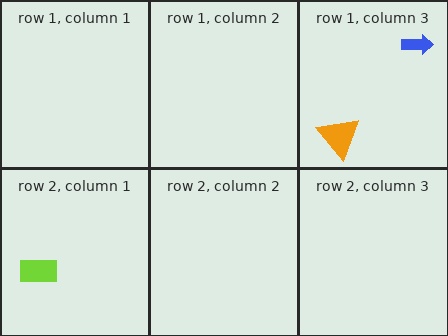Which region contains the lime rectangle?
The row 2, column 1 region.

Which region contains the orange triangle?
The row 1, column 3 region.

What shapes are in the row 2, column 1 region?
The lime rectangle.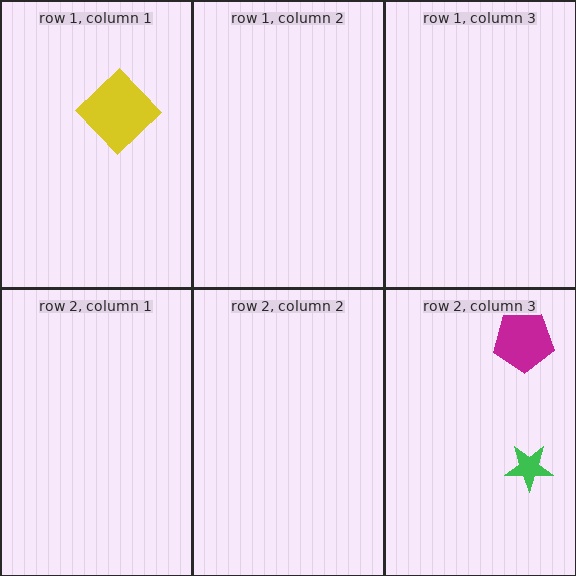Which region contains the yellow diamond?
The row 1, column 1 region.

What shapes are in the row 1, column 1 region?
The yellow diamond.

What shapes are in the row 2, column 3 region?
The green star, the magenta pentagon.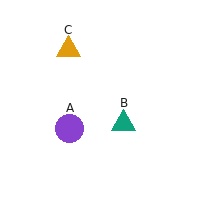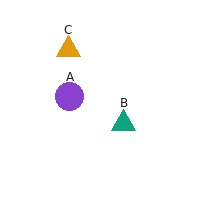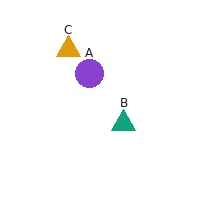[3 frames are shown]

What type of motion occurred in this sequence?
The purple circle (object A) rotated clockwise around the center of the scene.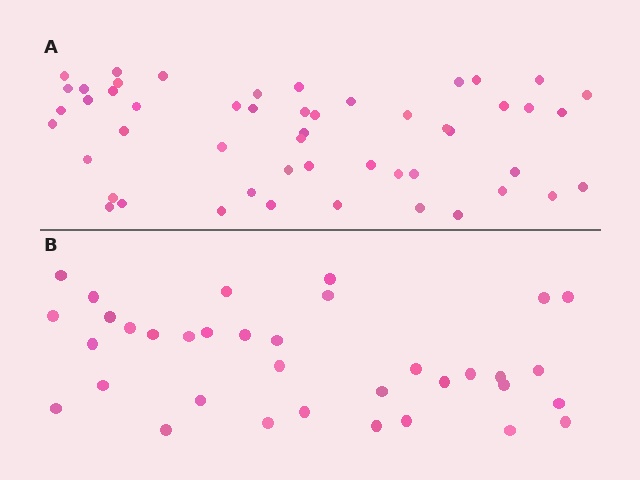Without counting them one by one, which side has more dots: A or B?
Region A (the top region) has more dots.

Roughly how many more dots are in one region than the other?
Region A has approximately 15 more dots than region B.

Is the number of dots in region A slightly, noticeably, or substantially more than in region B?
Region A has substantially more. The ratio is roughly 1.5 to 1.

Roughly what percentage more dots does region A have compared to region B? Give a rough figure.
About 45% more.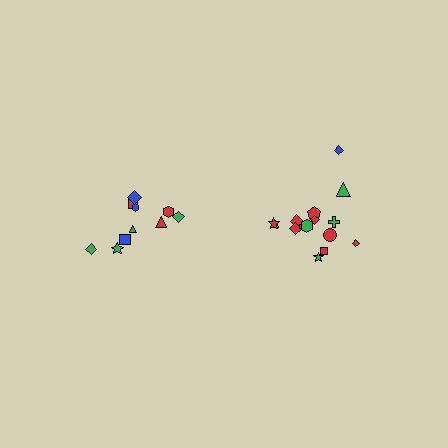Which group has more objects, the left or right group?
The right group.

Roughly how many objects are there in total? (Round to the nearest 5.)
Roughly 25 objects in total.